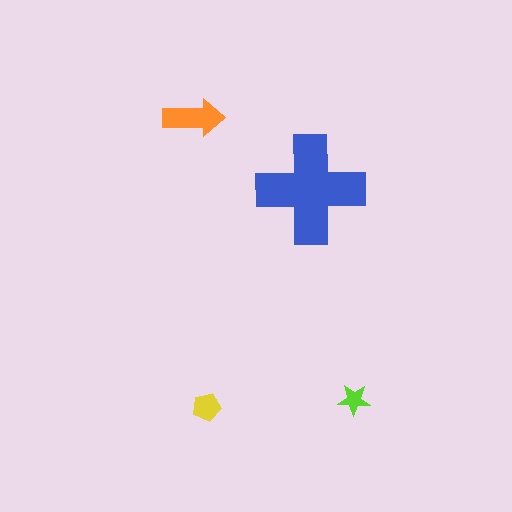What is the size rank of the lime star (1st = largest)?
4th.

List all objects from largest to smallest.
The blue cross, the orange arrow, the yellow pentagon, the lime star.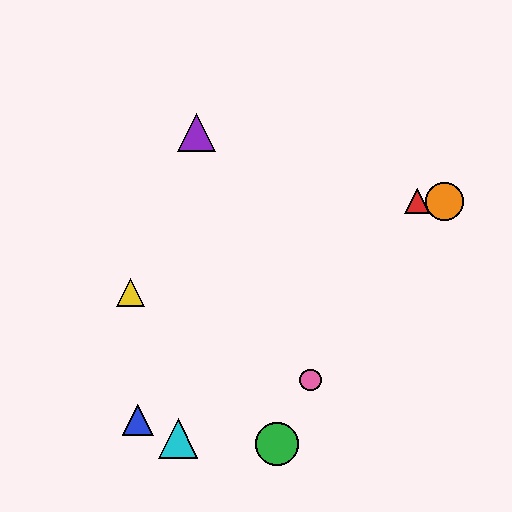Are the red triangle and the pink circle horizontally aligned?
No, the red triangle is at y≈201 and the pink circle is at y≈380.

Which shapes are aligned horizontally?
The red triangle, the orange circle are aligned horizontally.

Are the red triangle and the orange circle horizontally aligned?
Yes, both are at y≈201.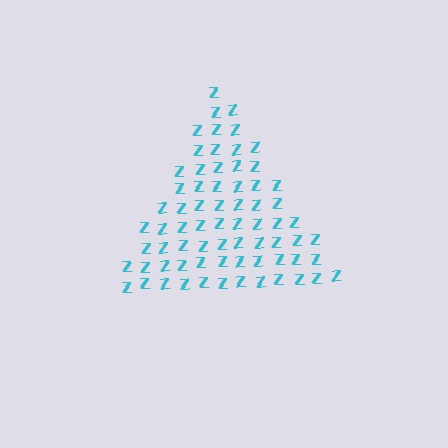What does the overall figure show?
The overall figure shows a triangle.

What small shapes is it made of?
It is made of small letter Z's.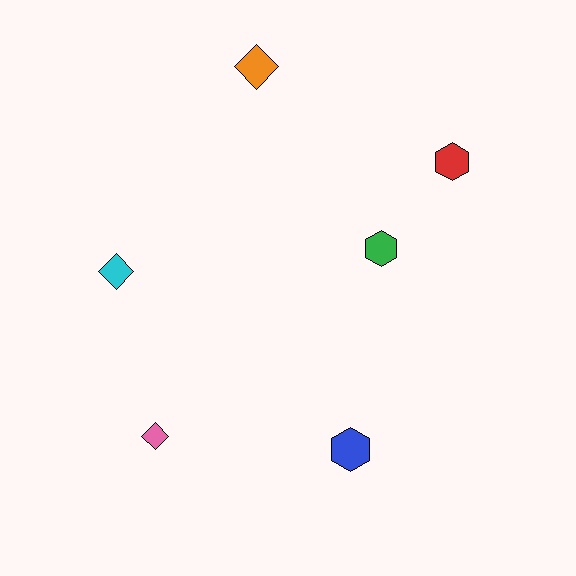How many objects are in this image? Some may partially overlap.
There are 6 objects.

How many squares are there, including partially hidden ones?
There are no squares.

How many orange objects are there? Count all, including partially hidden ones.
There is 1 orange object.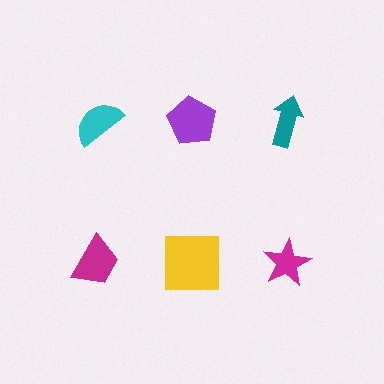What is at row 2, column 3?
A magenta star.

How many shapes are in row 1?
3 shapes.